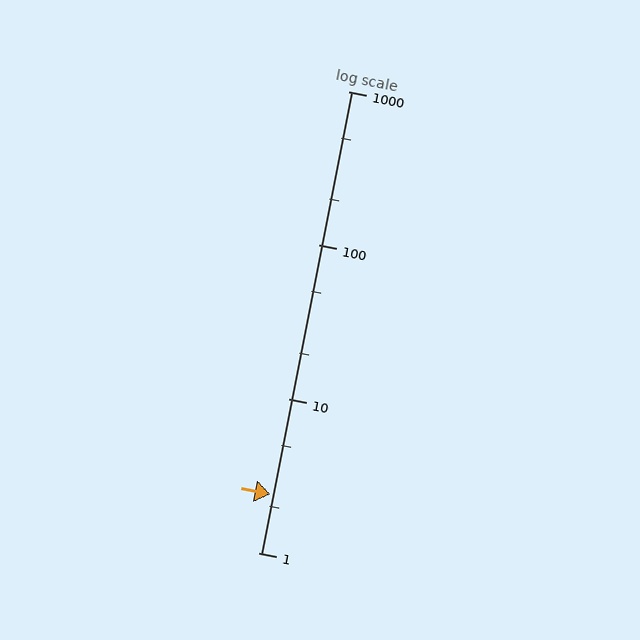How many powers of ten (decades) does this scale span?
The scale spans 3 decades, from 1 to 1000.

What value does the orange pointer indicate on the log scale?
The pointer indicates approximately 2.4.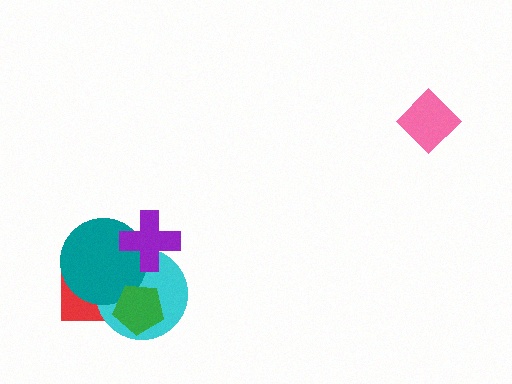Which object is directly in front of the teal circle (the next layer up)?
The green pentagon is directly in front of the teal circle.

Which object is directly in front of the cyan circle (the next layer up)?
The teal circle is directly in front of the cyan circle.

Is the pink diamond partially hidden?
No, no other shape covers it.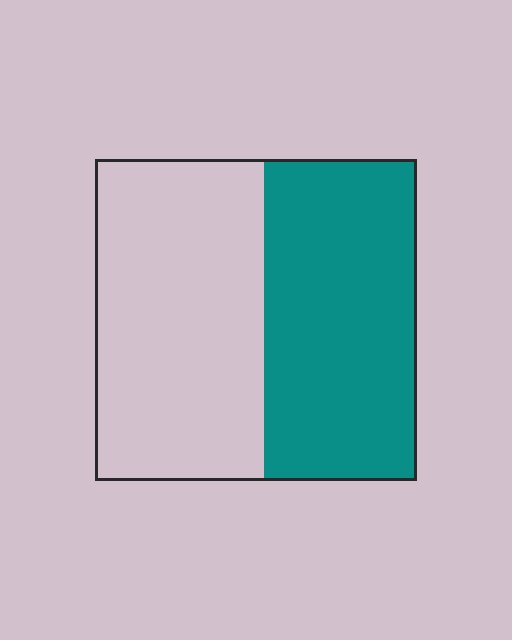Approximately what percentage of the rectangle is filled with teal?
Approximately 50%.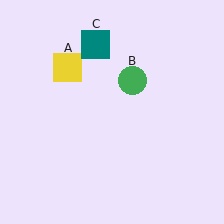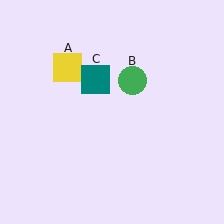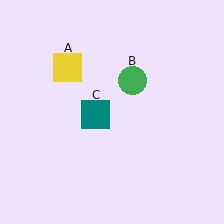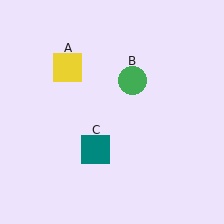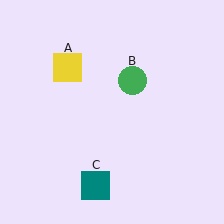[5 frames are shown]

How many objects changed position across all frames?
1 object changed position: teal square (object C).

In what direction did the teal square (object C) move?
The teal square (object C) moved down.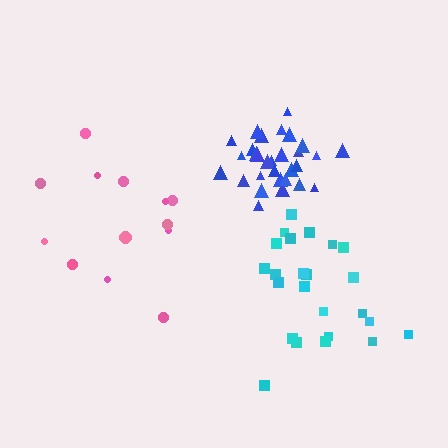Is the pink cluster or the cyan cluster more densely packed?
Cyan.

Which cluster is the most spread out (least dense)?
Pink.